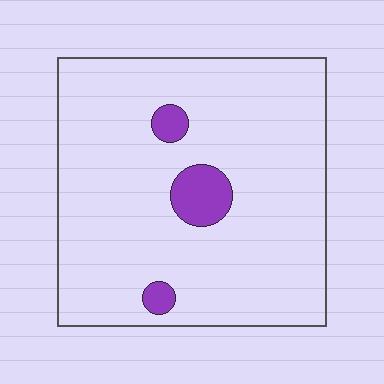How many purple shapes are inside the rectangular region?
3.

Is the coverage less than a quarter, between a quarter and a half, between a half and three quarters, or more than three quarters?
Less than a quarter.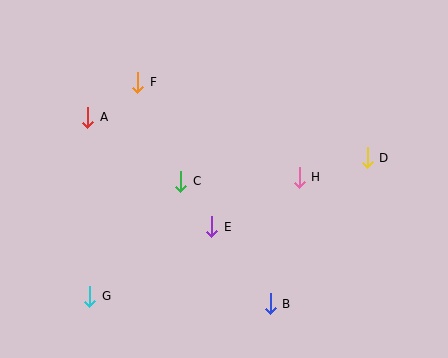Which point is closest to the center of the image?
Point C at (181, 181) is closest to the center.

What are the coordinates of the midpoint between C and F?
The midpoint between C and F is at (159, 132).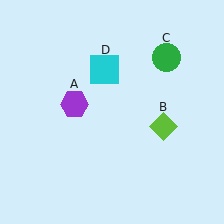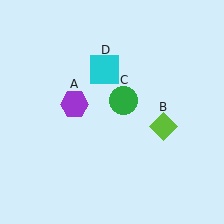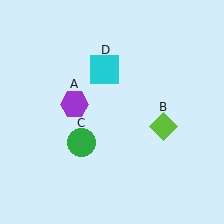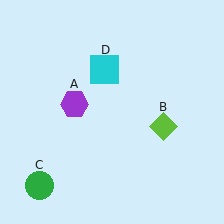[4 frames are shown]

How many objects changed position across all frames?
1 object changed position: green circle (object C).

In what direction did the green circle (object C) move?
The green circle (object C) moved down and to the left.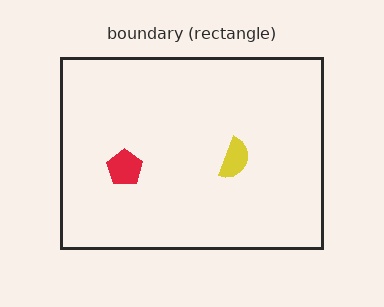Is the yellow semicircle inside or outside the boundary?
Inside.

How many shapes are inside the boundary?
2 inside, 0 outside.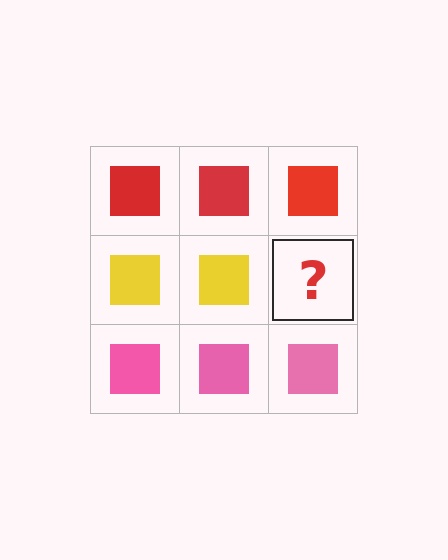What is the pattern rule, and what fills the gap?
The rule is that each row has a consistent color. The gap should be filled with a yellow square.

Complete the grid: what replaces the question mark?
The question mark should be replaced with a yellow square.